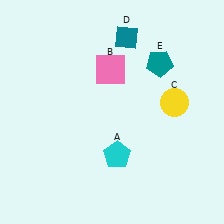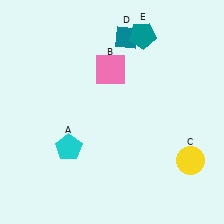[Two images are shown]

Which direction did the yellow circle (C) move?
The yellow circle (C) moved down.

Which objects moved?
The objects that moved are: the cyan pentagon (A), the yellow circle (C), the teal pentagon (E).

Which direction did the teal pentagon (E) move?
The teal pentagon (E) moved up.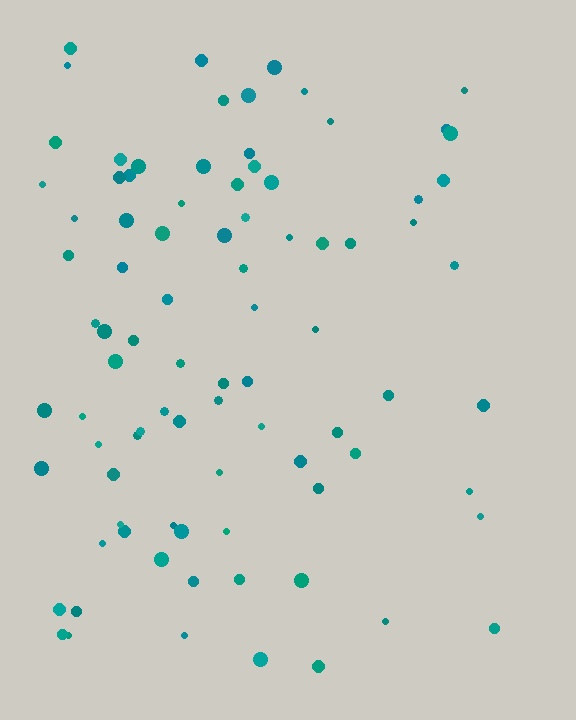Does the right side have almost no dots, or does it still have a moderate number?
Still a moderate number, just noticeably fewer than the left.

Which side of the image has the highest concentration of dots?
The left.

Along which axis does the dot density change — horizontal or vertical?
Horizontal.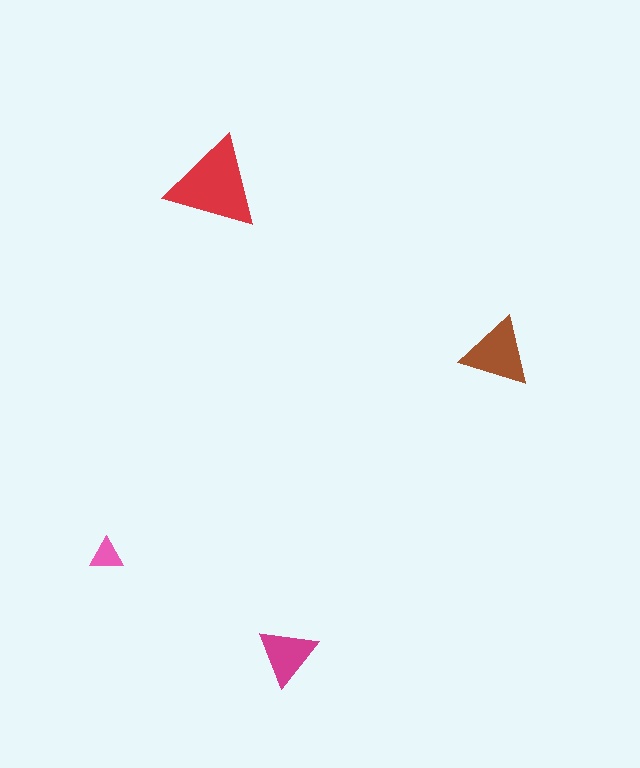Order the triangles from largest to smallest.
the red one, the brown one, the magenta one, the pink one.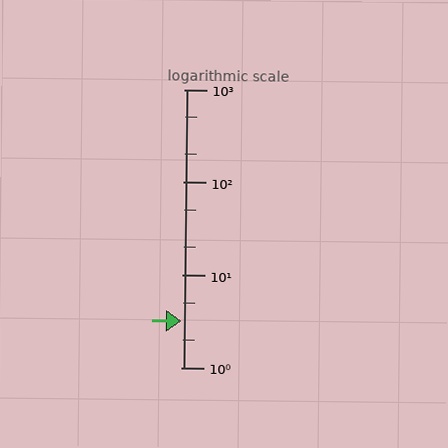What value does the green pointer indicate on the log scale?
The pointer indicates approximately 3.2.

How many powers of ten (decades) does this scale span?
The scale spans 3 decades, from 1 to 1000.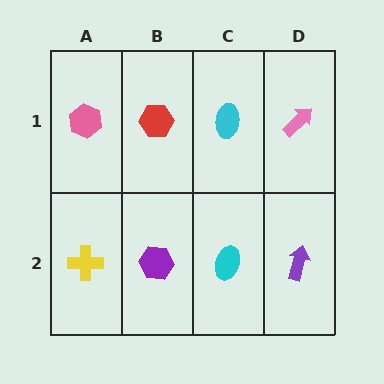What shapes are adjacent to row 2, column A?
A pink hexagon (row 1, column A), a purple hexagon (row 2, column B).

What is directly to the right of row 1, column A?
A red hexagon.